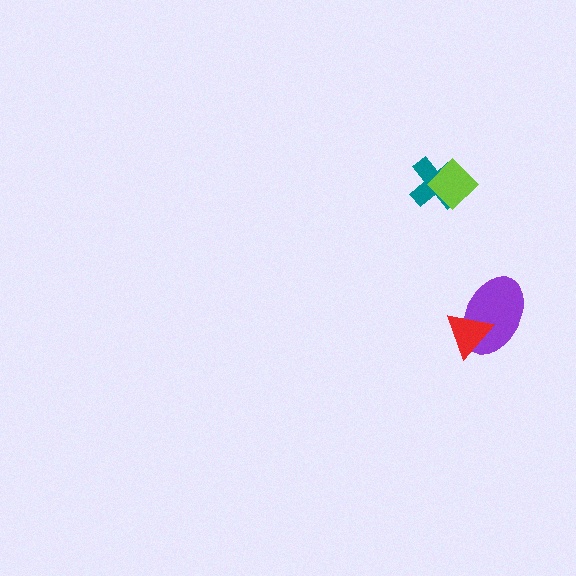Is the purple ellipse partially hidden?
Yes, it is partially covered by another shape.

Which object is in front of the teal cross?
The lime diamond is in front of the teal cross.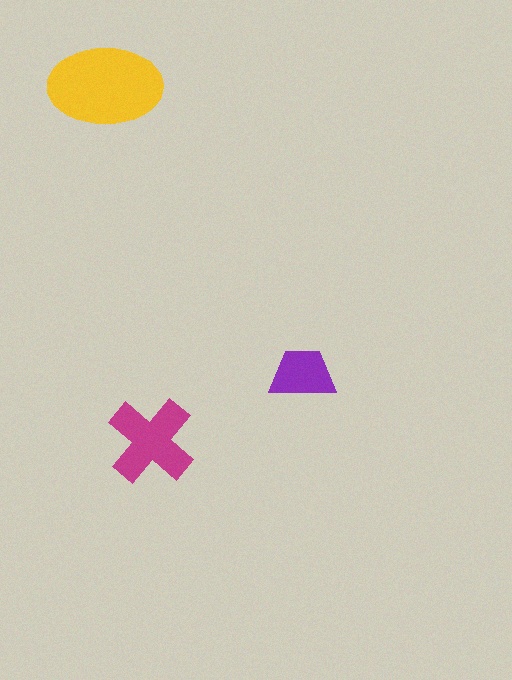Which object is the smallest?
The purple trapezoid.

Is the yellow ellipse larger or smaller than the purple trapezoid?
Larger.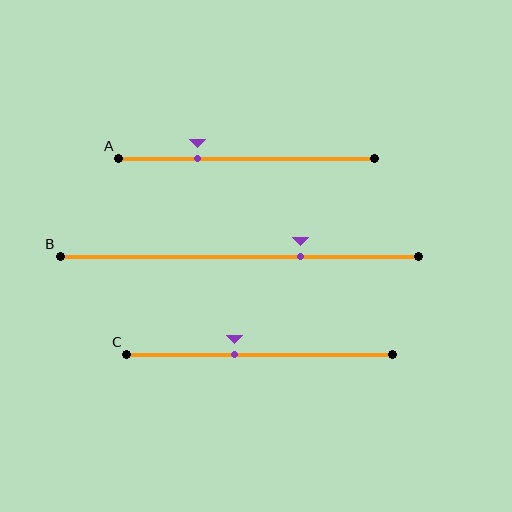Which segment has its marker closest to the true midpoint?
Segment C has its marker closest to the true midpoint.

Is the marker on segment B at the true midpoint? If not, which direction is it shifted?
No, the marker on segment B is shifted to the right by about 17% of the segment length.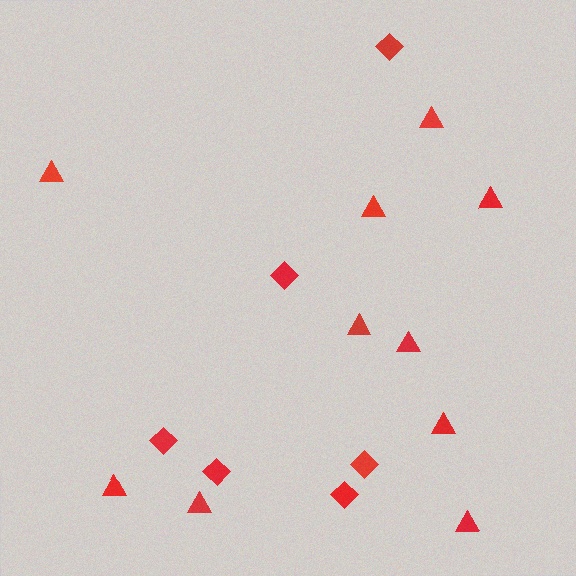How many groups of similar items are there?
There are 2 groups: one group of diamonds (6) and one group of triangles (10).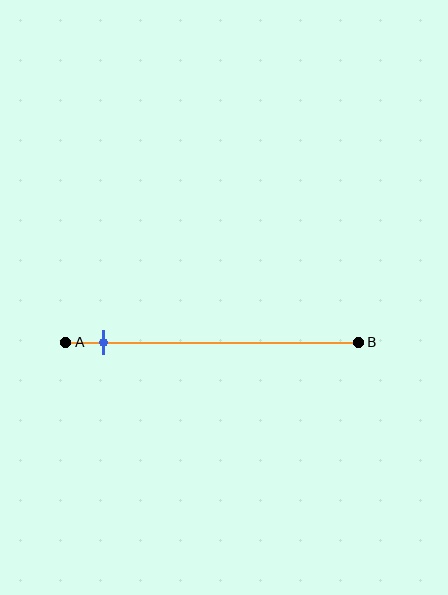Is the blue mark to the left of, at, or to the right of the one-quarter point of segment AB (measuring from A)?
The blue mark is to the left of the one-quarter point of segment AB.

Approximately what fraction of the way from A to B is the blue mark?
The blue mark is approximately 15% of the way from A to B.